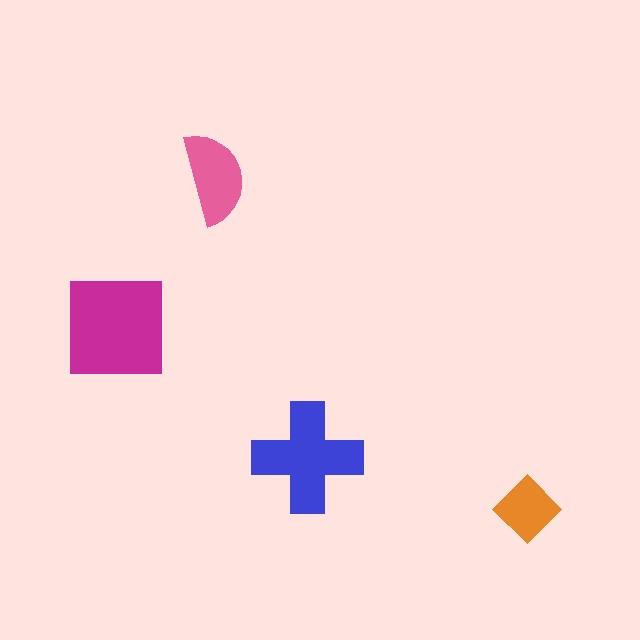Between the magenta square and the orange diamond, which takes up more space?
The magenta square.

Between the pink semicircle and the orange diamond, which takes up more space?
The pink semicircle.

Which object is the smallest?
The orange diamond.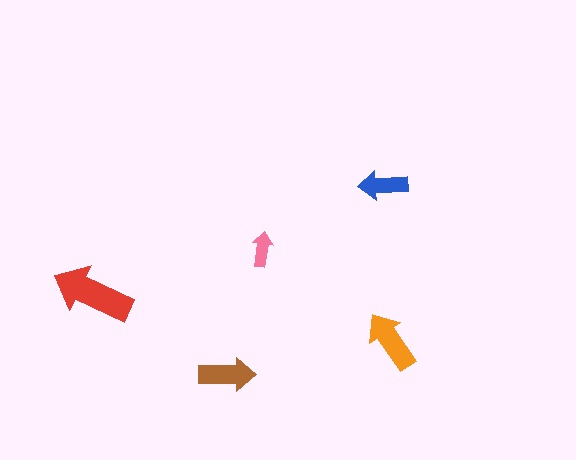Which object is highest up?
The blue arrow is topmost.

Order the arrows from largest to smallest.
the red one, the orange one, the brown one, the blue one, the pink one.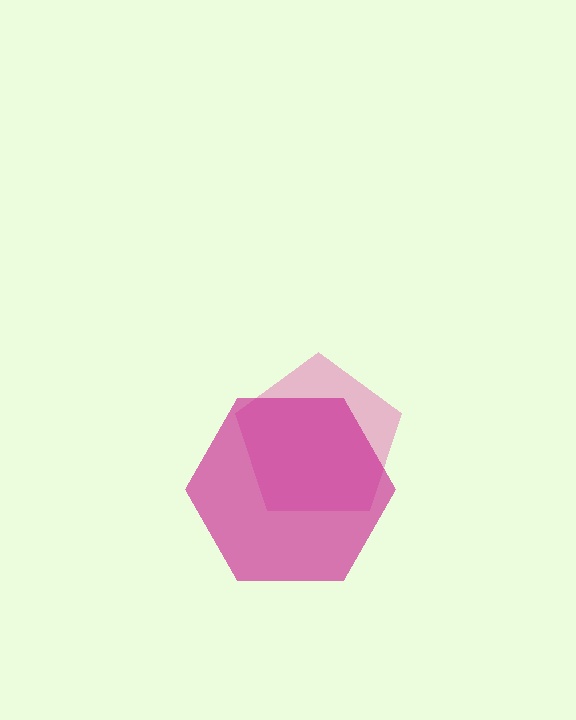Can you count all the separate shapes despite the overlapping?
Yes, there are 2 separate shapes.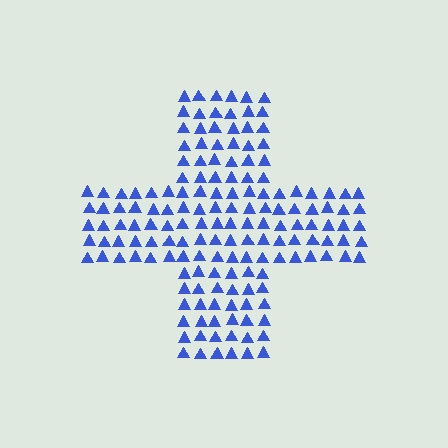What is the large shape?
The large shape is a cross.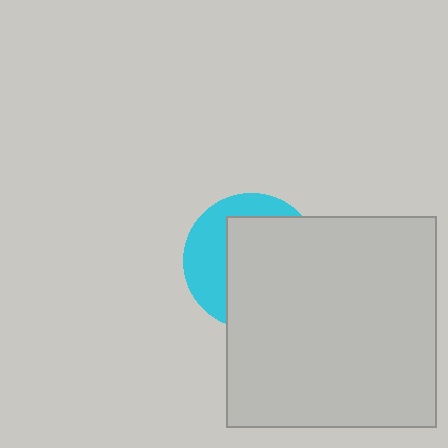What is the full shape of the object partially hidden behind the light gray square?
The partially hidden object is a cyan circle.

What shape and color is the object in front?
The object in front is a light gray square.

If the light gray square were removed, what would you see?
You would see the complete cyan circle.